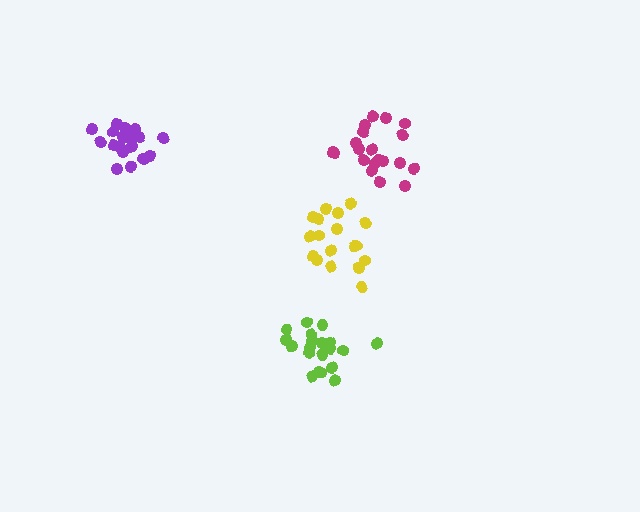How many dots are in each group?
Group 1: 20 dots, Group 2: 20 dots, Group 3: 20 dots, Group 4: 18 dots (78 total).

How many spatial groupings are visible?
There are 4 spatial groupings.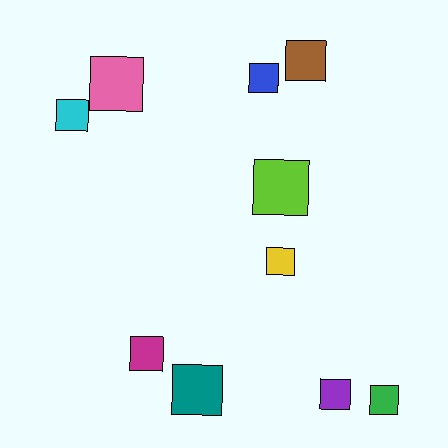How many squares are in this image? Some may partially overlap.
There are 10 squares.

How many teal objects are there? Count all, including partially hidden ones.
There is 1 teal object.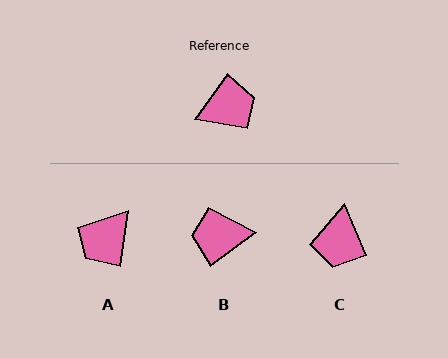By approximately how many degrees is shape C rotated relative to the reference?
Approximately 120 degrees clockwise.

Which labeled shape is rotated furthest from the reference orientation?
B, about 162 degrees away.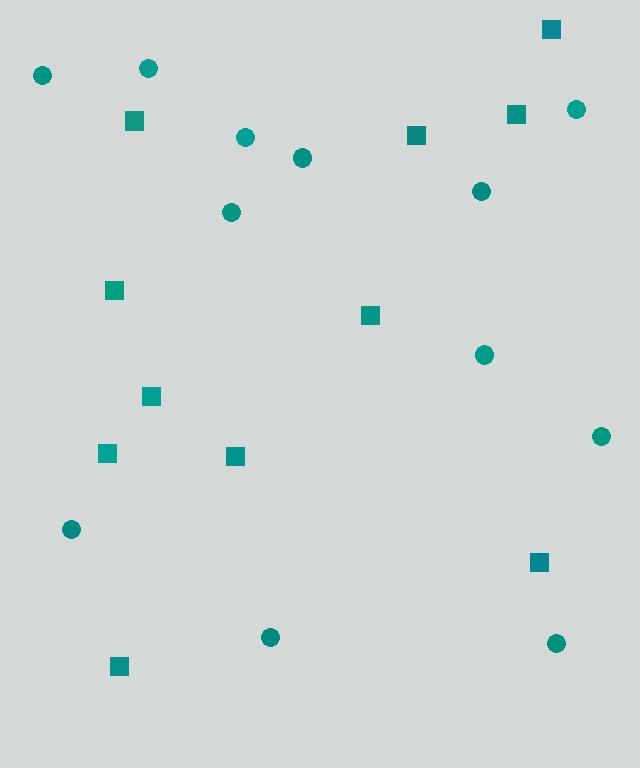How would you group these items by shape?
There are 2 groups: one group of circles (12) and one group of squares (11).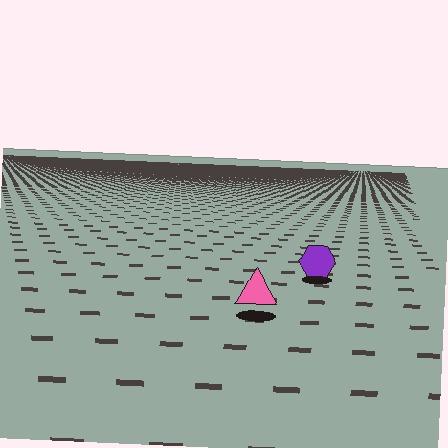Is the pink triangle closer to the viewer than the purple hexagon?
Yes. The pink triangle is closer — you can tell from the texture gradient: the ground texture is coarser near it.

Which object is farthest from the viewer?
The purple hexagon is farthest from the viewer. It appears smaller and the ground texture around it is denser.